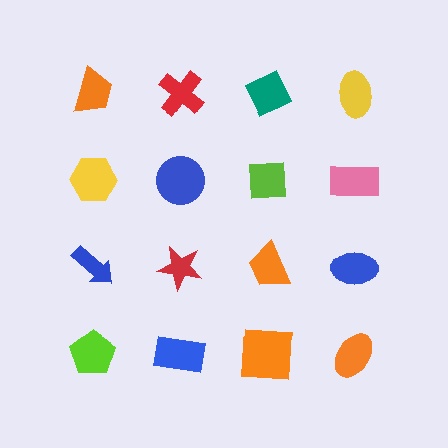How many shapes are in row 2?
4 shapes.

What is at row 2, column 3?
A lime square.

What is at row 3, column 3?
An orange trapezoid.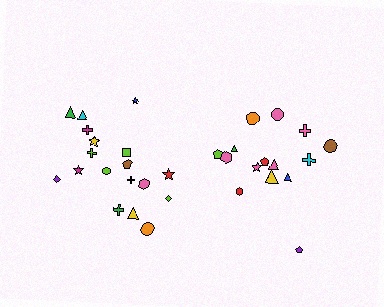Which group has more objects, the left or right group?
The left group.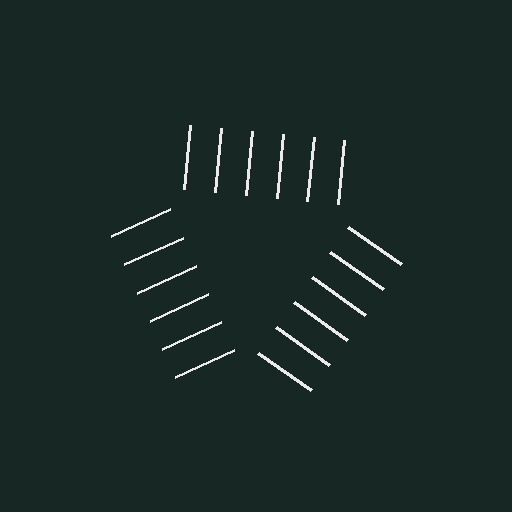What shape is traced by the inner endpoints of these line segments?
An illusory triangle — the line segments terminate on its edges but no continuous stroke is drawn.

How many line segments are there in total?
18 — 6 along each of the 3 edges.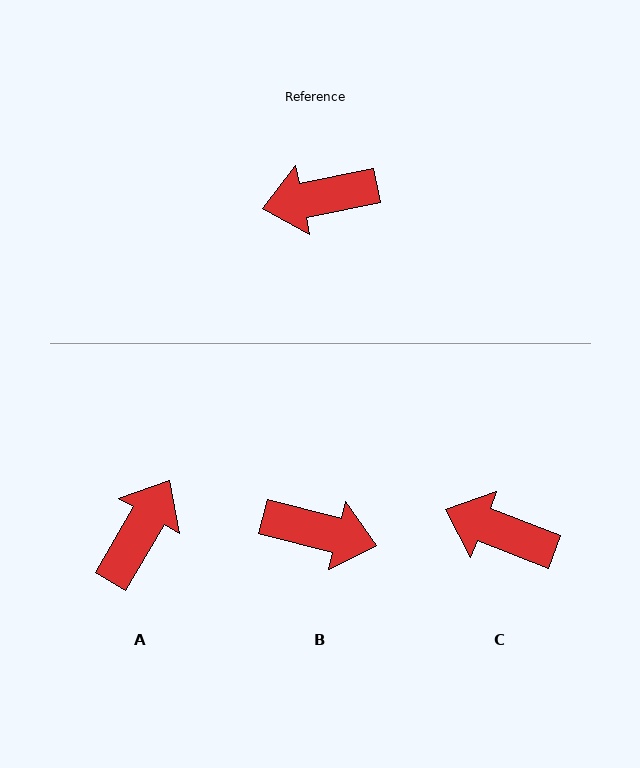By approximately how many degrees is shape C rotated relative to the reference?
Approximately 33 degrees clockwise.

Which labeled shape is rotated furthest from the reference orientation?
B, about 154 degrees away.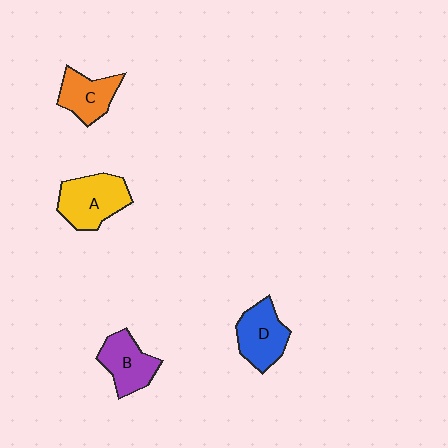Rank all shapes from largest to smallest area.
From largest to smallest: A (yellow), D (blue), B (purple), C (orange).